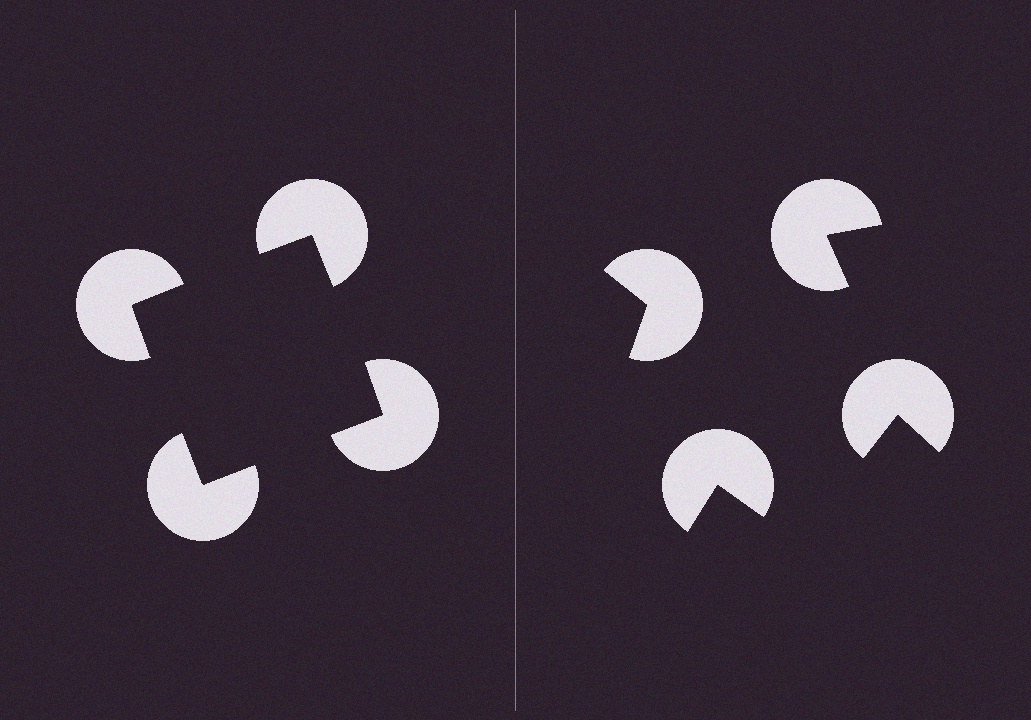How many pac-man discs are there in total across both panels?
8 — 4 on each side.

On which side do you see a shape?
An illusory square appears on the left side. On the right side the wedge cuts are rotated, so no coherent shape forms.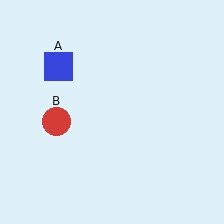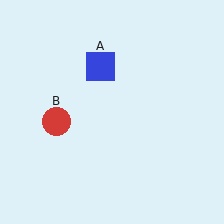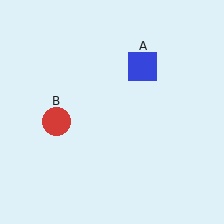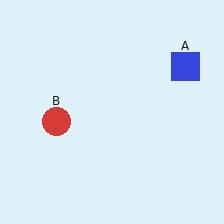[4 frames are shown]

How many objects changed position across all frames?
1 object changed position: blue square (object A).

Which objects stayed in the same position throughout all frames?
Red circle (object B) remained stationary.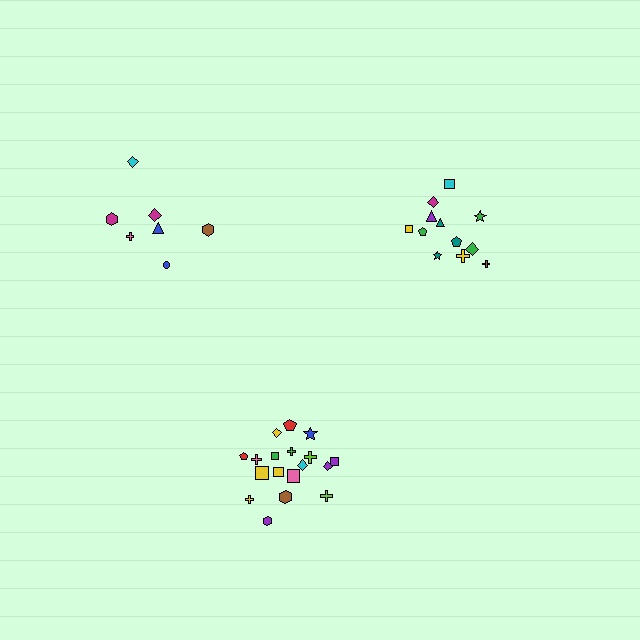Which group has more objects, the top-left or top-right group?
The top-right group.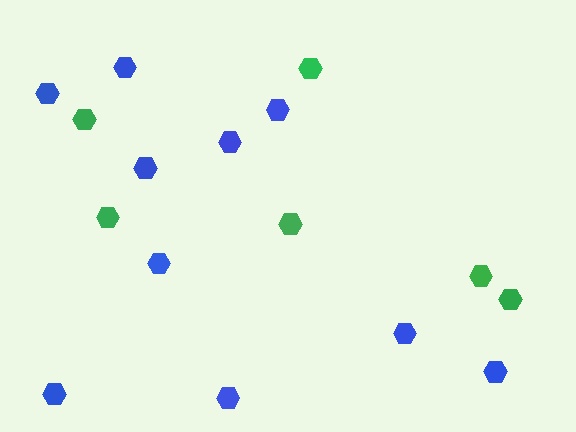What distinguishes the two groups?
There are 2 groups: one group of blue hexagons (10) and one group of green hexagons (6).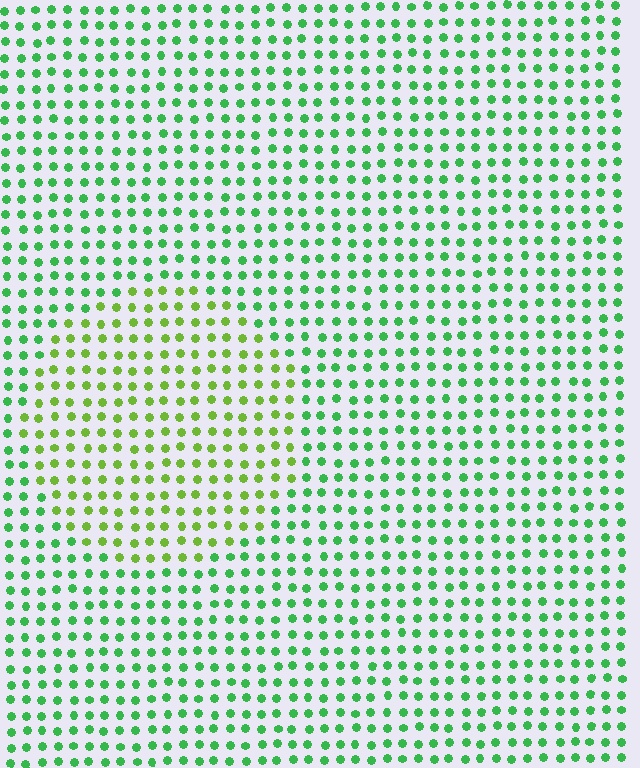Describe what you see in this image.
The image is filled with small green elements in a uniform arrangement. A circle-shaped region is visible where the elements are tinted to a slightly different hue, forming a subtle color boundary.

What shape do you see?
I see a circle.